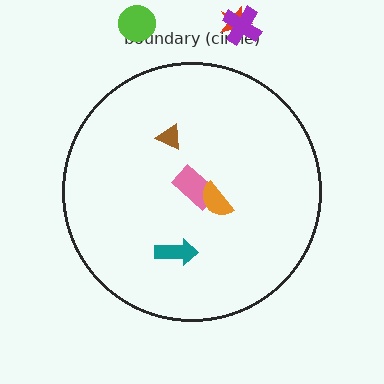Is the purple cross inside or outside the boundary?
Outside.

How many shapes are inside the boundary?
4 inside, 3 outside.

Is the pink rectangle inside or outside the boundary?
Inside.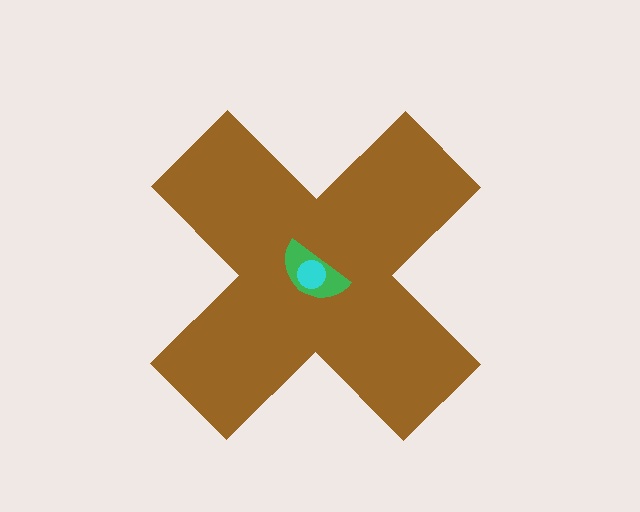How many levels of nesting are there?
3.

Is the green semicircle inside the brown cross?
Yes.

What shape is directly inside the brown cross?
The green semicircle.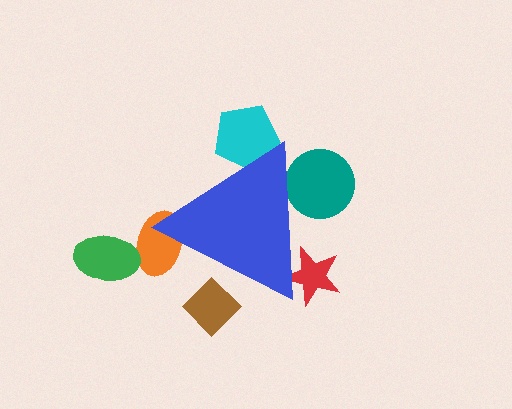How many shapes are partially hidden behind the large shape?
5 shapes are partially hidden.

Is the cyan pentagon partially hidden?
Yes, the cyan pentagon is partially hidden behind the blue triangle.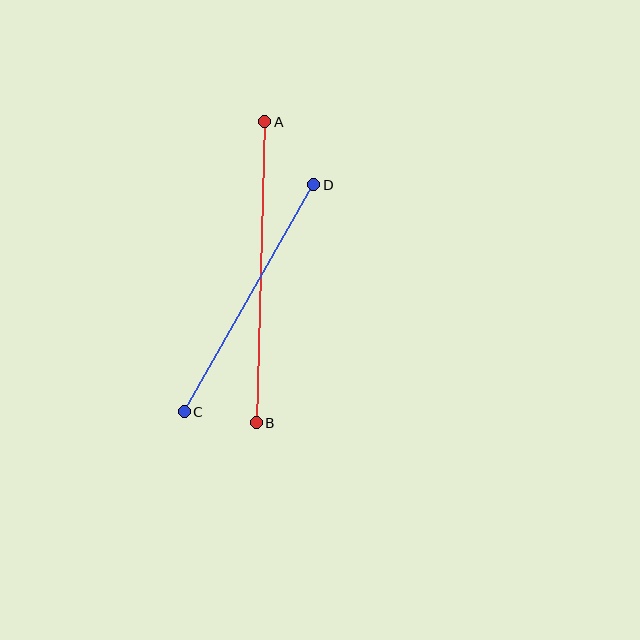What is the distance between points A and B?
The distance is approximately 301 pixels.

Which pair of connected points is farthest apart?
Points A and B are farthest apart.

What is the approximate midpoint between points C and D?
The midpoint is at approximately (249, 298) pixels.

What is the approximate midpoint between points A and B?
The midpoint is at approximately (261, 272) pixels.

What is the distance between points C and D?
The distance is approximately 261 pixels.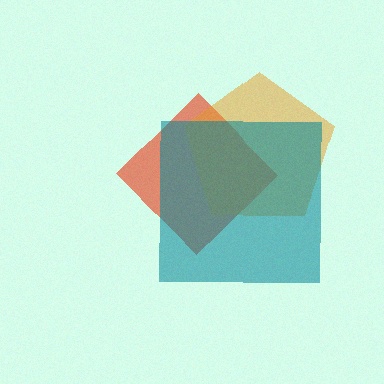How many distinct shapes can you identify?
There are 3 distinct shapes: a red diamond, an orange pentagon, a teal square.